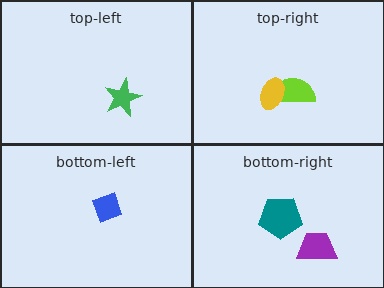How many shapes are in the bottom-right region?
2.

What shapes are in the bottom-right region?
The purple trapezoid, the teal pentagon.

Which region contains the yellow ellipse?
The top-right region.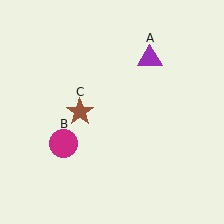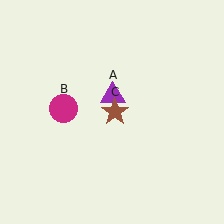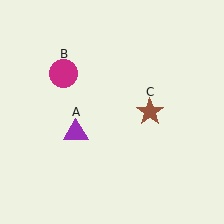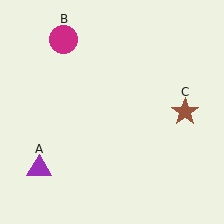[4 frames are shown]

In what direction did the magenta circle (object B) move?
The magenta circle (object B) moved up.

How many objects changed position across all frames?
3 objects changed position: purple triangle (object A), magenta circle (object B), brown star (object C).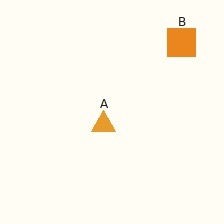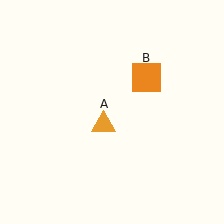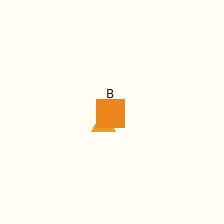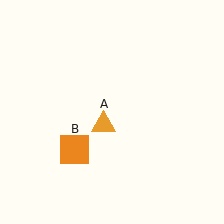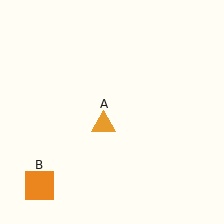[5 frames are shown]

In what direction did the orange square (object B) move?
The orange square (object B) moved down and to the left.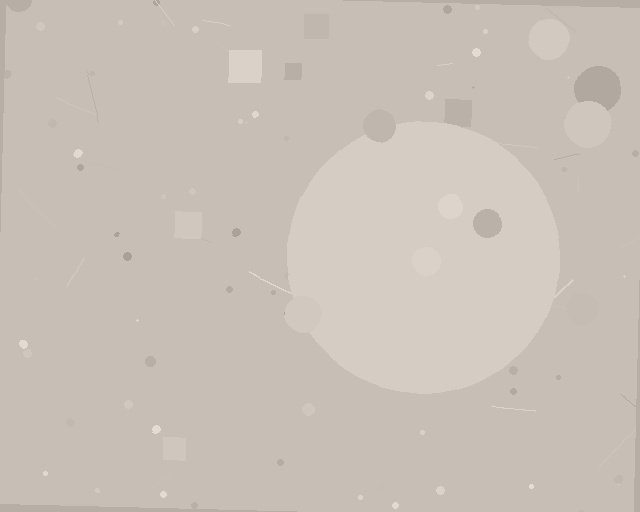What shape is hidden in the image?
A circle is hidden in the image.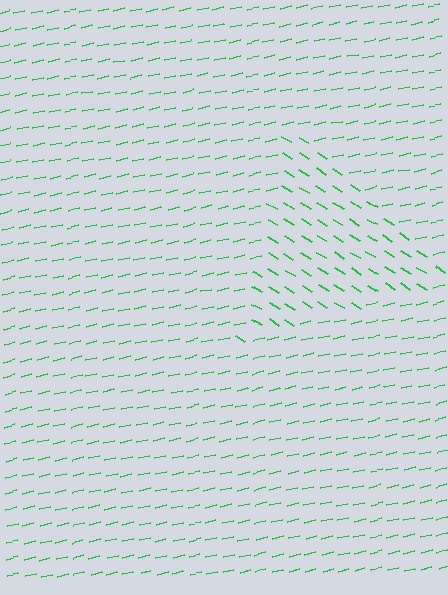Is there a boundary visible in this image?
Yes, there is a texture boundary formed by a change in line orientation.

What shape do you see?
I see a triangle.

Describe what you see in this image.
The image is filled with small green line segments. A triangle region in the image has lines oriented differently from the surrounding lines, creating a visible texture boundary.